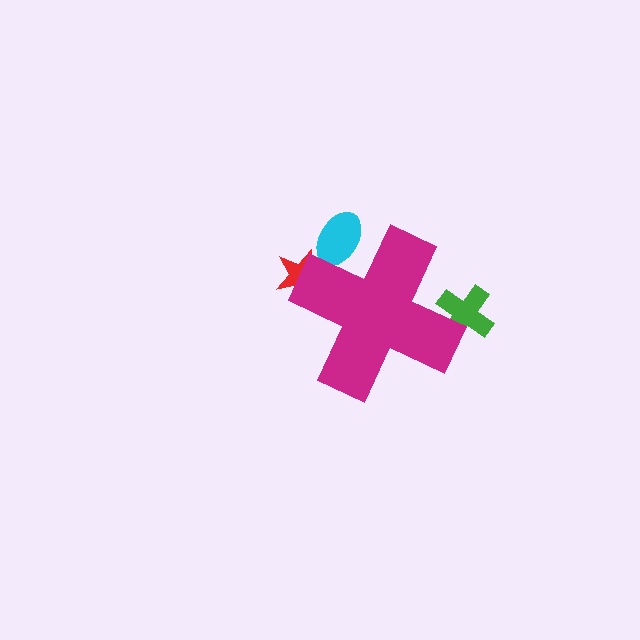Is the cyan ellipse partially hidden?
Yes, the cyan ellipse is partially hidden behind the magenta cross.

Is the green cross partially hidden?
Yes, the green cross is partially hidden behind the magenta cross.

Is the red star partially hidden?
Yes, the red star is partially hidden behind the magenta cross.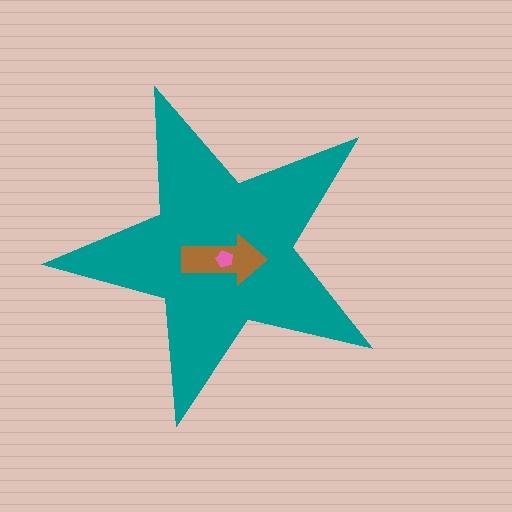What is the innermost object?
The pink pentagon.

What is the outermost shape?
The teal star.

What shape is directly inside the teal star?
The brown arrow.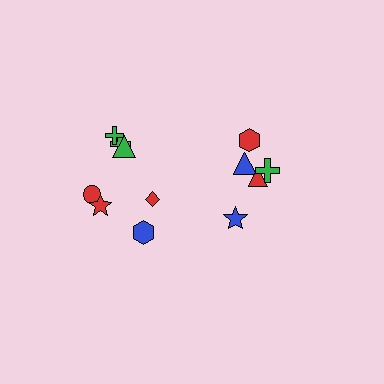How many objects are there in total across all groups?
There are 12 objects.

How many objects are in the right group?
There are 5 objects.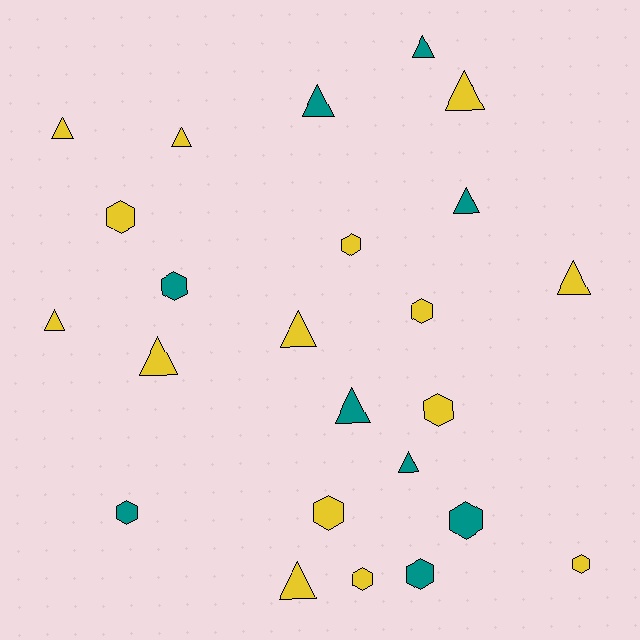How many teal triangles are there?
There are 5 teal triangles.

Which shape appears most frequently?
Triangle, with 13 objects.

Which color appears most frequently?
Yellow, with 15 objects.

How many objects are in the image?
There are 24 objects.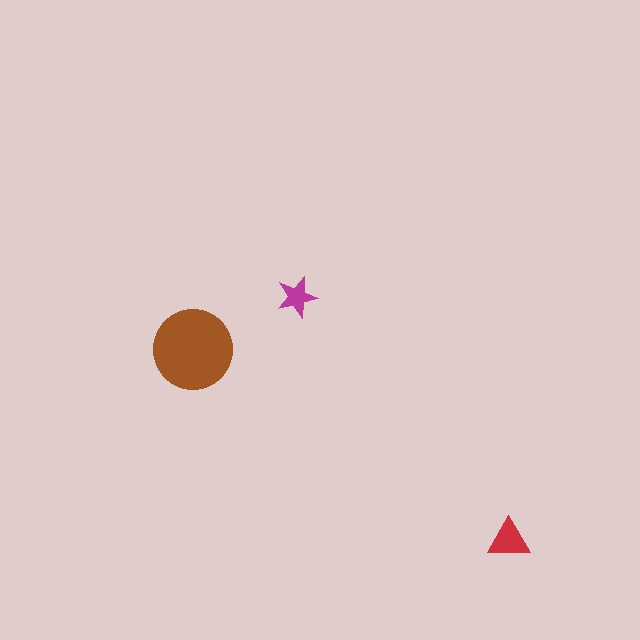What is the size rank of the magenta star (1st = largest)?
3rd.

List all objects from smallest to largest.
The magenta star, the red triangle, the brown circle.